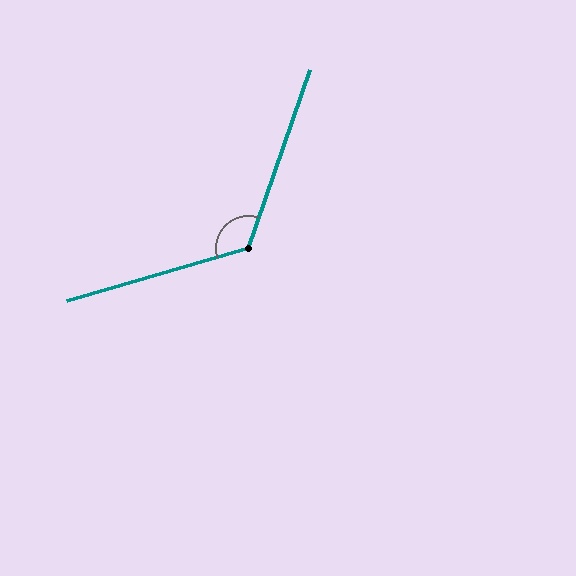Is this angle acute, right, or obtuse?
It is obtuse.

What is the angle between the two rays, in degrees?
Approximately 125 degrees.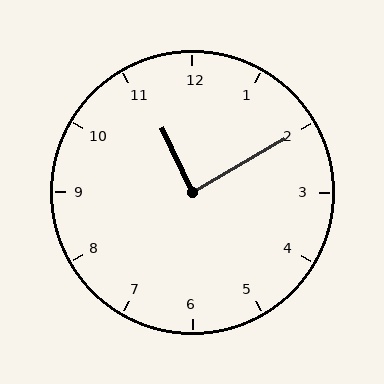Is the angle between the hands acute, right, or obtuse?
It is right.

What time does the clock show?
11:10.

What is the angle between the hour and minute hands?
Approximately 85 degrees.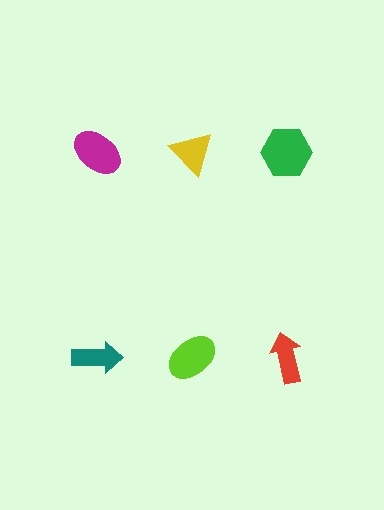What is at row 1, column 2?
A yellow triangle.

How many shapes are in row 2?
3 shapes.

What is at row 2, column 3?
A red arrow.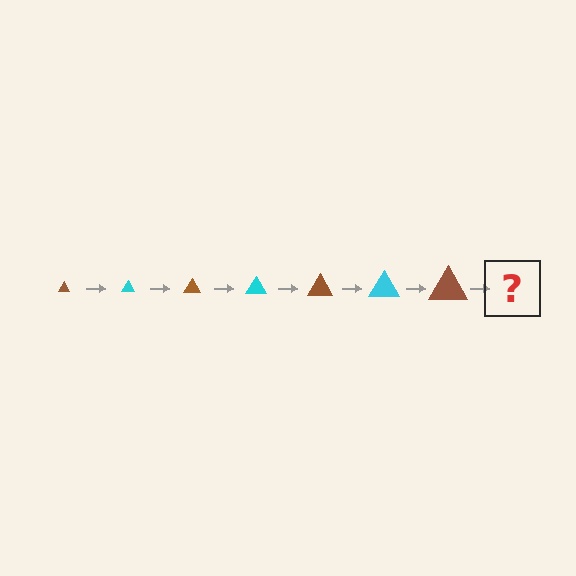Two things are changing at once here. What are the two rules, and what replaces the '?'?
The two rules are that the triangle grows larger each step and the color cycles through brown and cyan. The '?' should be a cyan triangle, larger than the previous one.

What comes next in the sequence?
The next element should be a cyan triangle, larger than the previous one.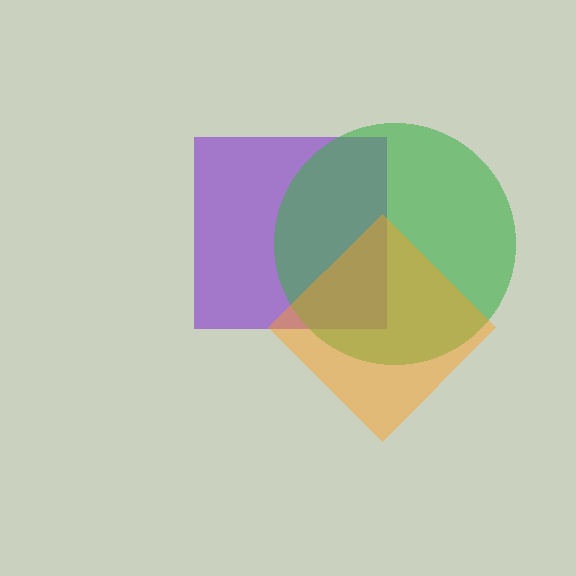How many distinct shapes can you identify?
There are 3 distinct shapes: a purple square, a green circle, an orange diamond.